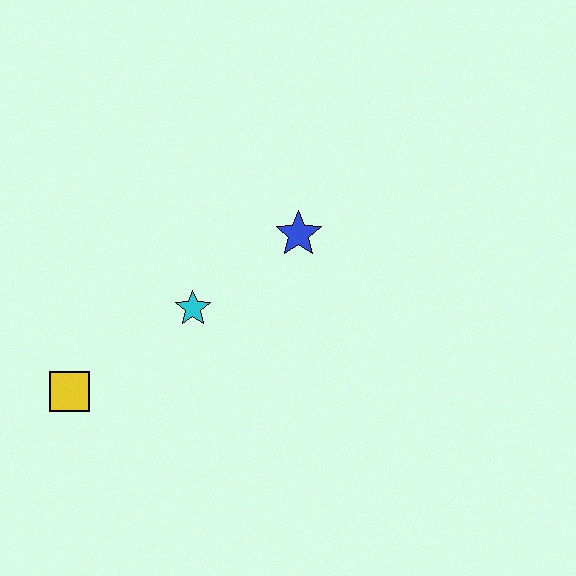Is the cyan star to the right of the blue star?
No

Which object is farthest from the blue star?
The yellow square is farthest from the blue star.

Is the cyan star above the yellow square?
Yes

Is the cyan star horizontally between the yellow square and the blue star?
Yes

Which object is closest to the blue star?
The cyan star is closest to the blue star.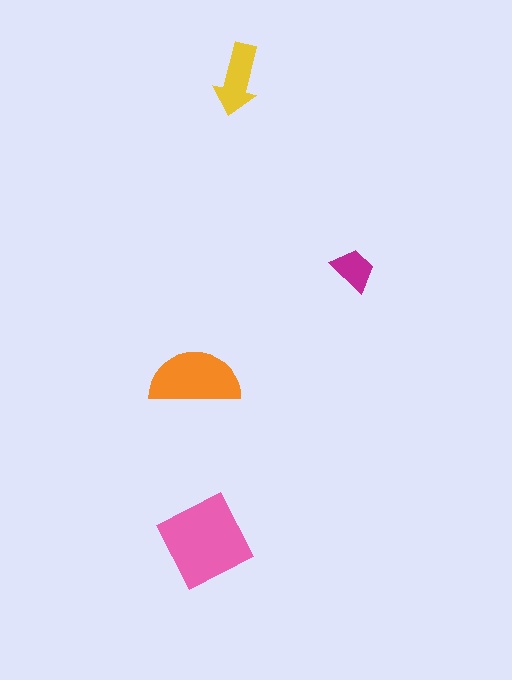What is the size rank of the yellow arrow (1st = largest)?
3rd.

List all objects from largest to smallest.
The pink diamond, the orange semicircle, the yellow arrow, the magenta trapezoid.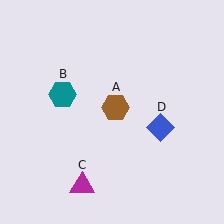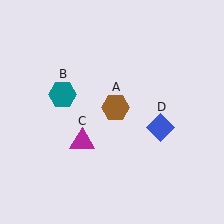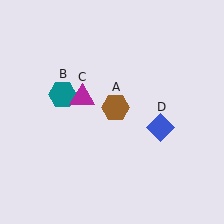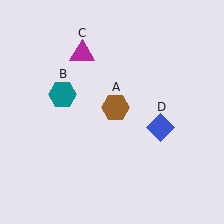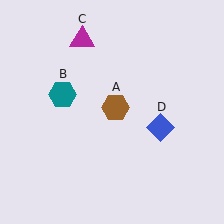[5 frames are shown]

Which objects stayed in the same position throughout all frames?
Brown hexagon (object A) and teal hexagon (object B) and blue diamond (object D) remained stationary.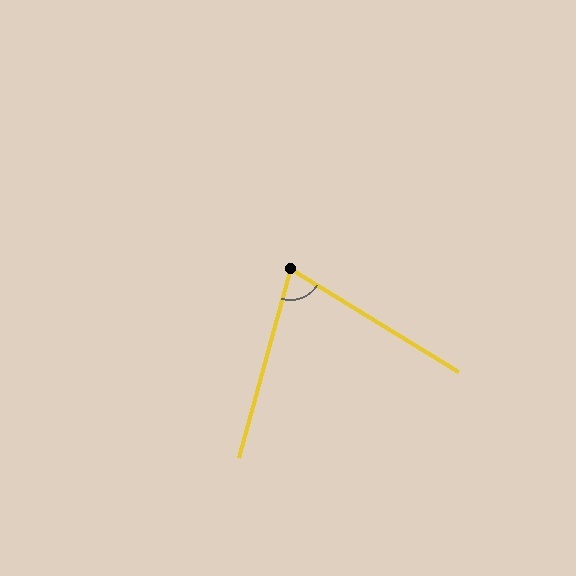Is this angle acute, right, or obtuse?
It is acute.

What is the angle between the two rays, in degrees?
Approximately 74 degrees.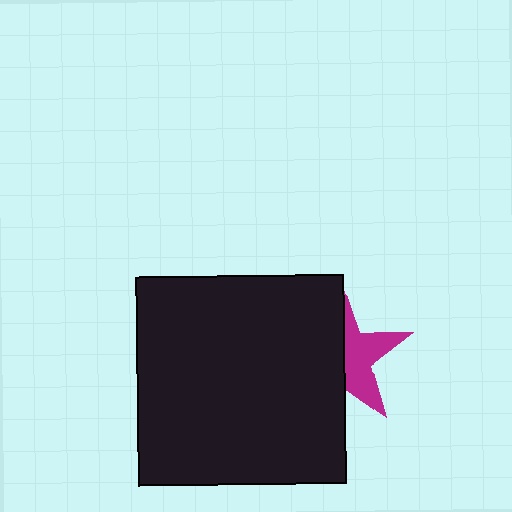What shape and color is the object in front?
The object in front is a black square.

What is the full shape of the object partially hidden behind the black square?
The partially hidden object is a magenta star.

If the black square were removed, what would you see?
You would see the complete magenta star.